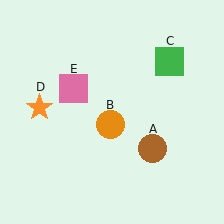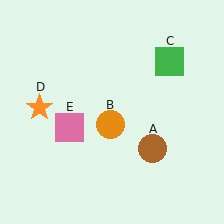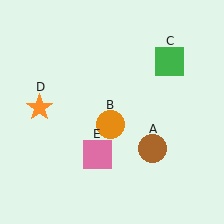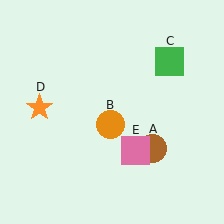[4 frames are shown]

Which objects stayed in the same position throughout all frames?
Brown circle (object A) and orange circle (object B) and green square (object C) and orange star (object D) remained stationary.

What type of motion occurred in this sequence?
The pink square (object E) rotated counterclockwise around the center of the scene.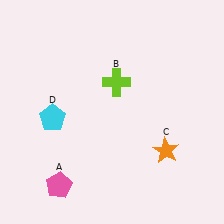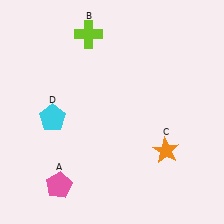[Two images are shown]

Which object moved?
The lime cross (B) moved up.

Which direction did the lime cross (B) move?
The lime cross (B) moved up.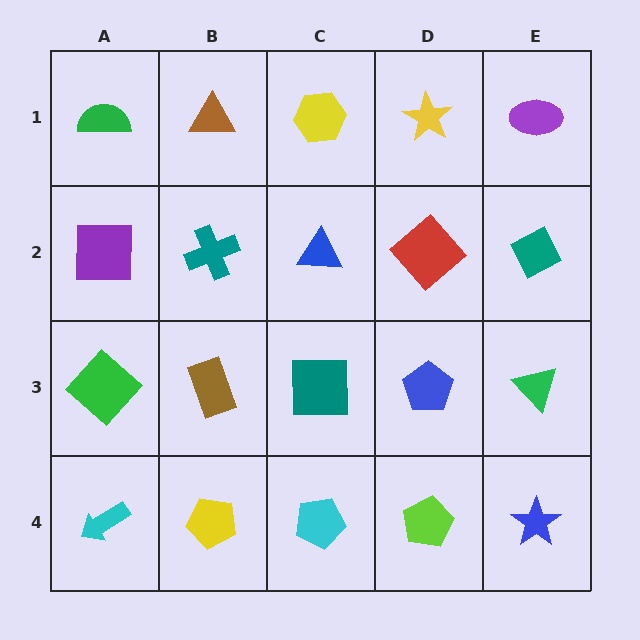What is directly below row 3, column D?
A lime pentagon.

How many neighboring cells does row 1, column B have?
3.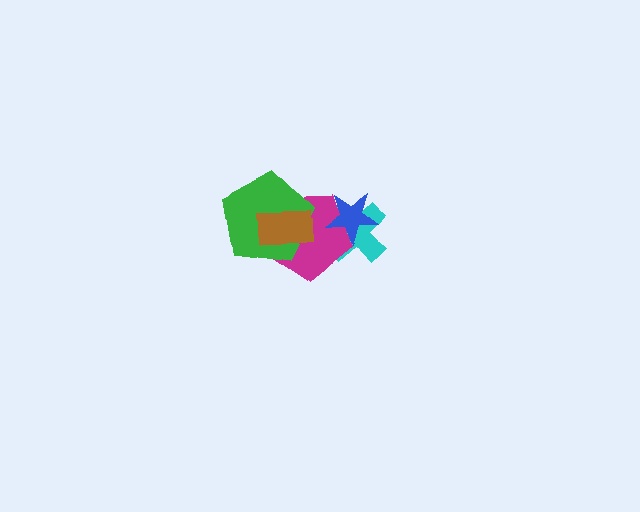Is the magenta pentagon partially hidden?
Yes, it is partially covered by another shape.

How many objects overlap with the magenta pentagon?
4 objects overlap with the magenta pentagon.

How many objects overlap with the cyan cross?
2 objects overlap with the cyan cross.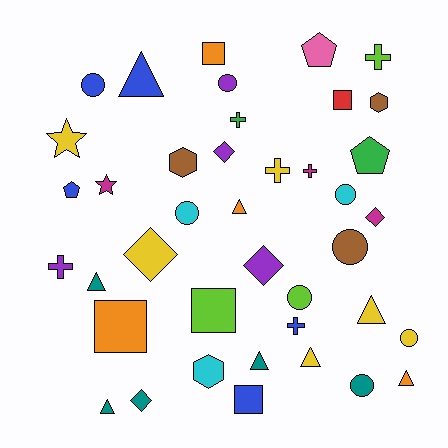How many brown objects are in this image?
There are 3 brown objects.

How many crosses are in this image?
There are 6 crosses.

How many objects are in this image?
There are 40 objects.